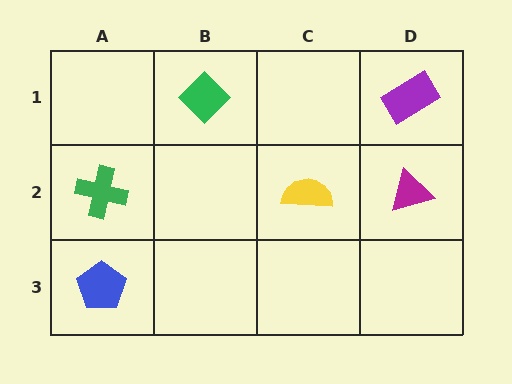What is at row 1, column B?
A green diamond.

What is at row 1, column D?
A purple rectangle.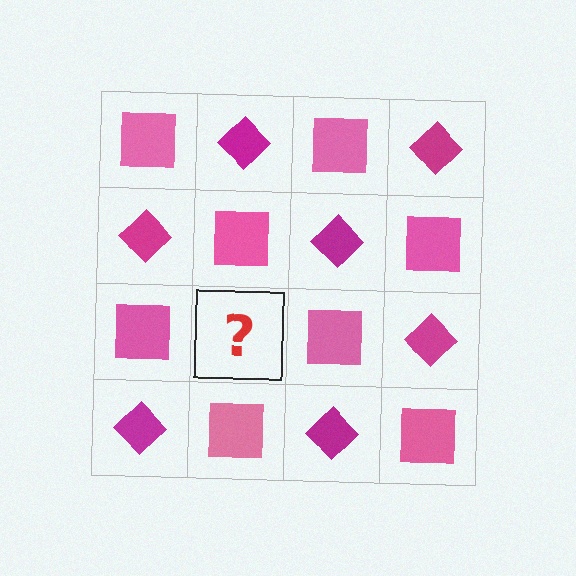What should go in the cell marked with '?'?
The missing cell should contain a magenta diamond.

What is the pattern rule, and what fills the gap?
The rule is that it alternates pink square and magenta diamond in a checkerboard pattern. The gap should be filled with a magenta diamond.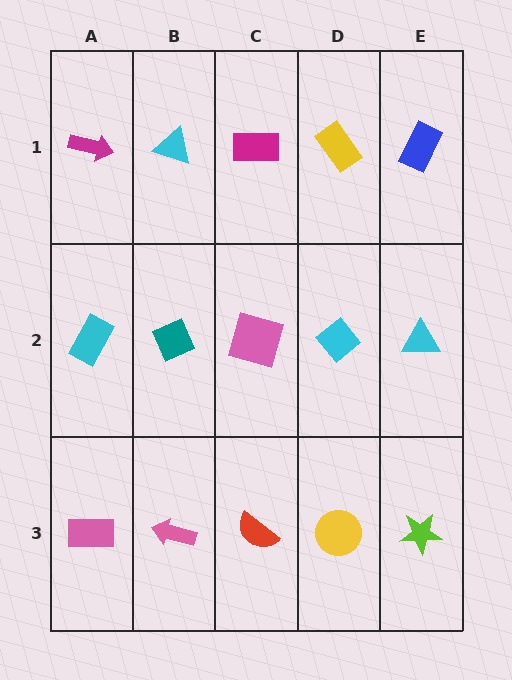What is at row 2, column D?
A cyan diamond.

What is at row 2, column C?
A pink square.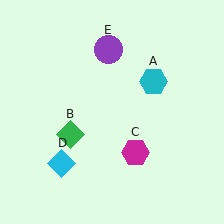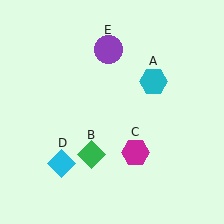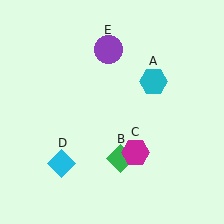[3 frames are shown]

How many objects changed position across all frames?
1 object changed position: green diamond (object B).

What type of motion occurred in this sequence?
The green diamond (object B) rotated counterclockwise around the center of the scene.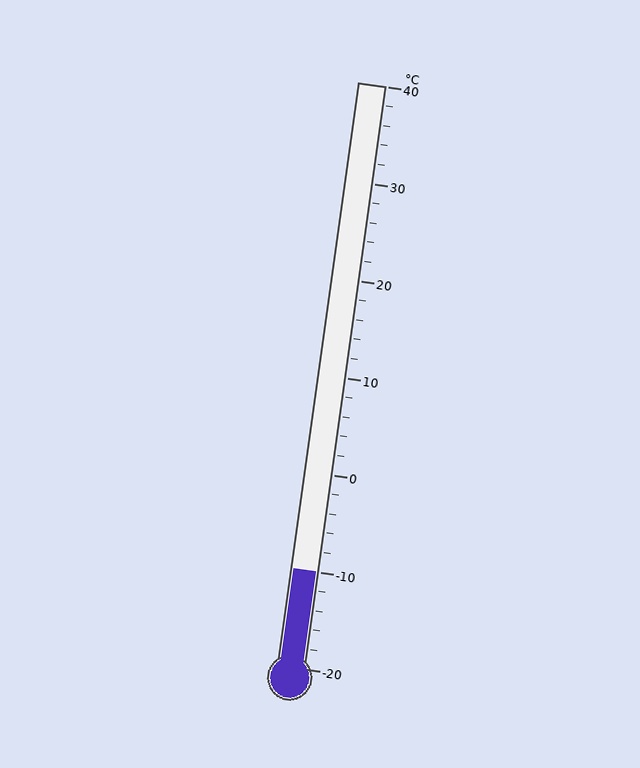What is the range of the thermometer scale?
The thermometer scale ranges from -20°C to 40°C.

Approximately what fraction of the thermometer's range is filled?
The thermometer is filled to approximately 15% of its range.